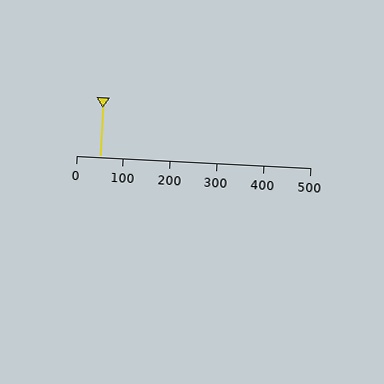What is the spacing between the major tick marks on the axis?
The major ticks are spaced 100 apart.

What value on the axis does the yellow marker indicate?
The marker indicates approximately 50.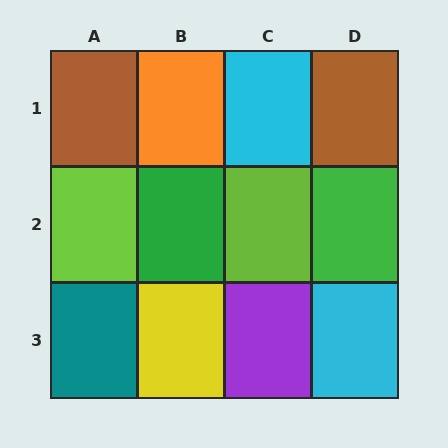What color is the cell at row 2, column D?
Green.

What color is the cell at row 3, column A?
Teal.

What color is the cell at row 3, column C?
Purple.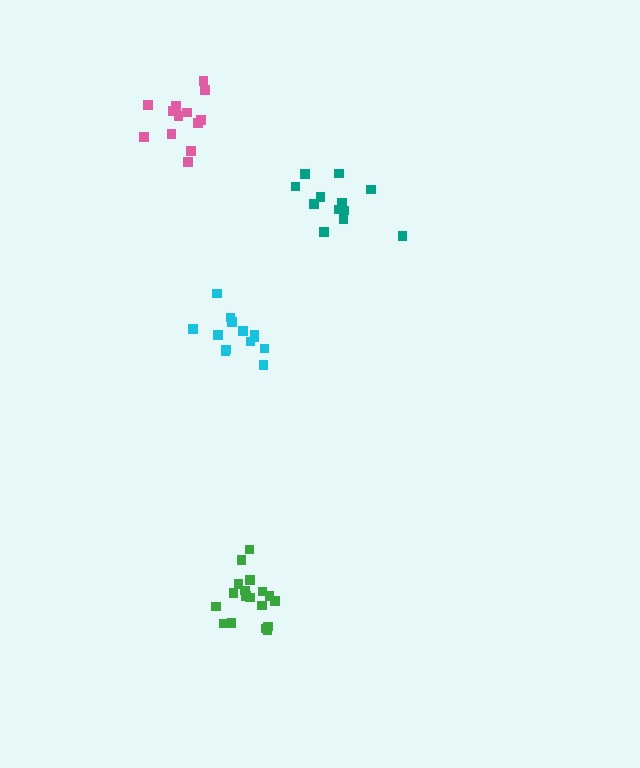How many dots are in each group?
Group 1: 18 dots, Group 2: 13 dots, Group 3: 13 dots, Group 4: 12 dots (56 total).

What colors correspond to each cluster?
The clusters are colored: green, cyan, pink, teal.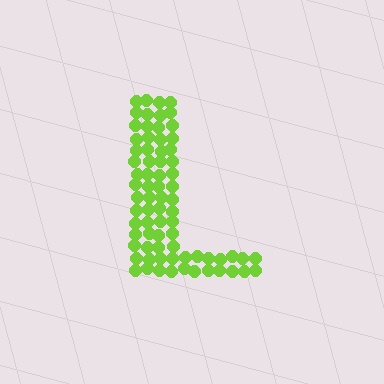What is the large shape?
The large shape is the letter L.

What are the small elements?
The small elements are circles.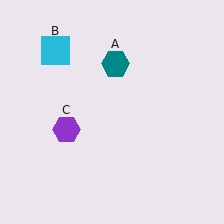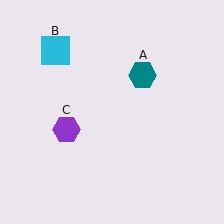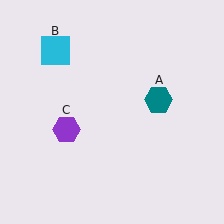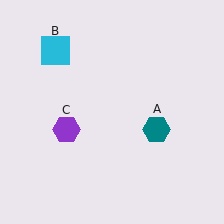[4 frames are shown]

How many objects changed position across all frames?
1 object changed position: teal hexagon (object A).